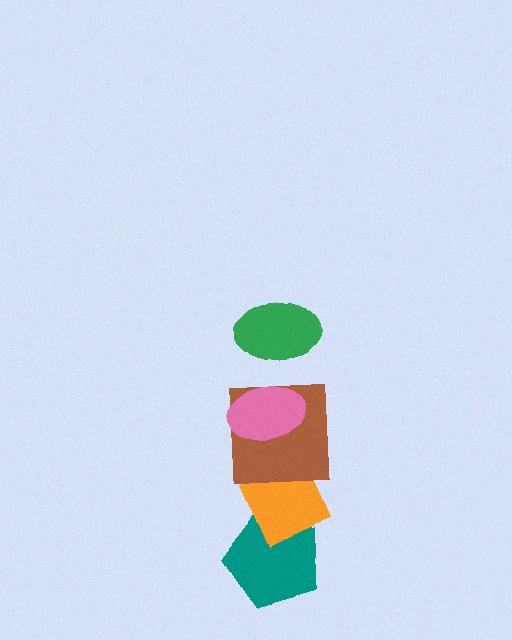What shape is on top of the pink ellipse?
The green ellipse is on top of the pink ellipse.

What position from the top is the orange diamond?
The orange diamond is 4th from the top.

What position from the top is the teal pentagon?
The teal pentagon is 5th from the top.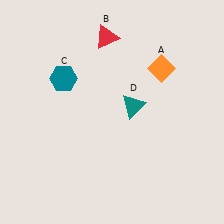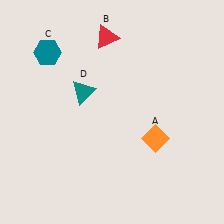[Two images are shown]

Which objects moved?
The objects that moved are: the orange diamond (A), the teal hexagon (C), the teal triangle (D).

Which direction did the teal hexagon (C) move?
The teal hexagon (C) moved up.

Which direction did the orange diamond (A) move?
The orange diamond (A) moved down.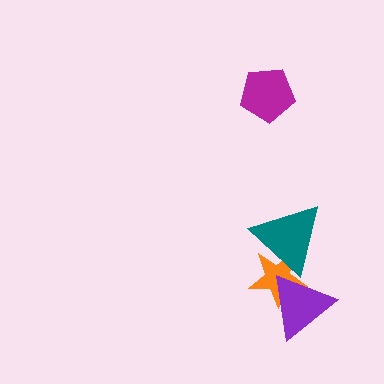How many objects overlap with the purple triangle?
2 objects overlap with the purple triangle.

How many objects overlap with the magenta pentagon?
0 objects overlap with the magenta pentagon.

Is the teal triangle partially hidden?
Yes, it is partially covered by another shape.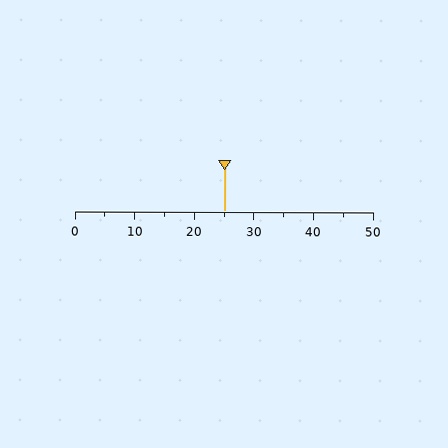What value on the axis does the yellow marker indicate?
The marker indicates approximately 25.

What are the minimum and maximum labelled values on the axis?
The axis runs from 0 to 50.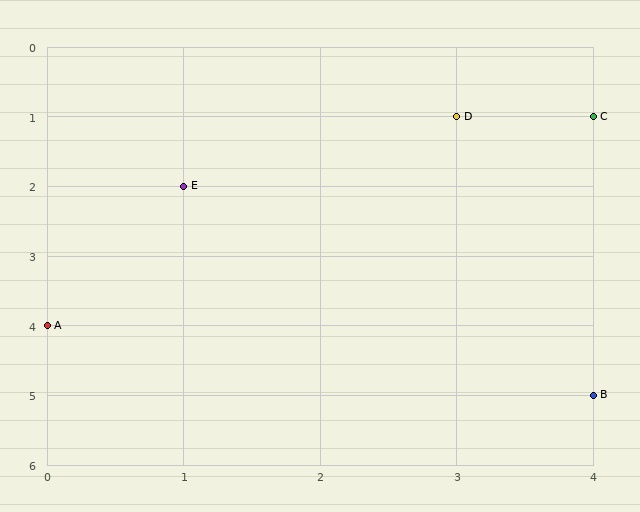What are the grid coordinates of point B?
Point B is at grid coordinates (4, 5).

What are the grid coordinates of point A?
Point A is at grid coordinates (0, 4).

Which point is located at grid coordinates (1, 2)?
Point E is at (1, 2).